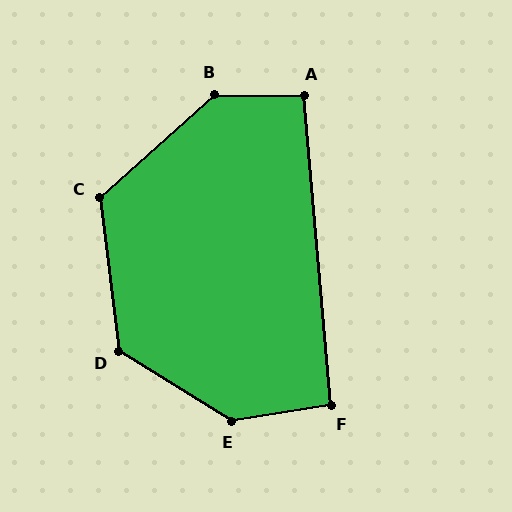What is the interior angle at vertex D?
Approximately 129 degrees (obtuse).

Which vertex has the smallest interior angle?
F, at approximately 94 degrees.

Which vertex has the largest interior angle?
E, at approximately 139 degrees.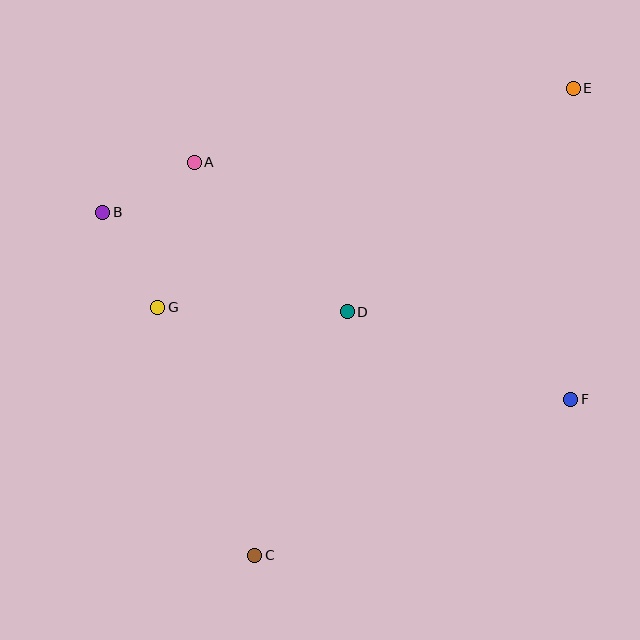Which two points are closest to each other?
Points A and B are closest to each other.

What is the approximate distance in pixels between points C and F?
The distance between C and F is approximately 352 pixels.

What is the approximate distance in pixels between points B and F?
The distance between B and F is approximately 504 pixels.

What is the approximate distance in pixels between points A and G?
The distance between A and G is approximately 150 pixels.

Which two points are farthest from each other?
Points C and E are farthest from each other.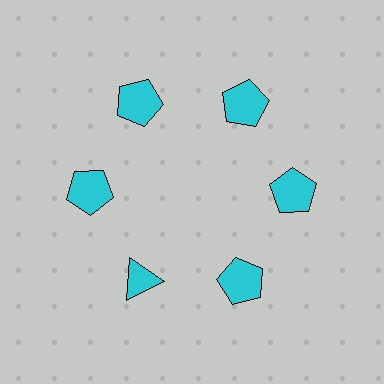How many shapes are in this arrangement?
There are 6 shapes arranged in a ring pattern.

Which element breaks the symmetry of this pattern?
The cyan triangle at roughly the 7 o'clock position breaks the symmetry. All other shapes are cyan pentagons.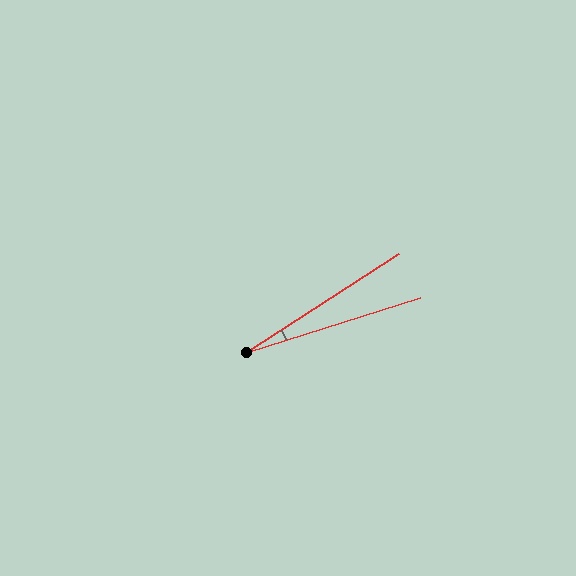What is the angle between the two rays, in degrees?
Approximately 15 degrees.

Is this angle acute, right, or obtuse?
It is acute.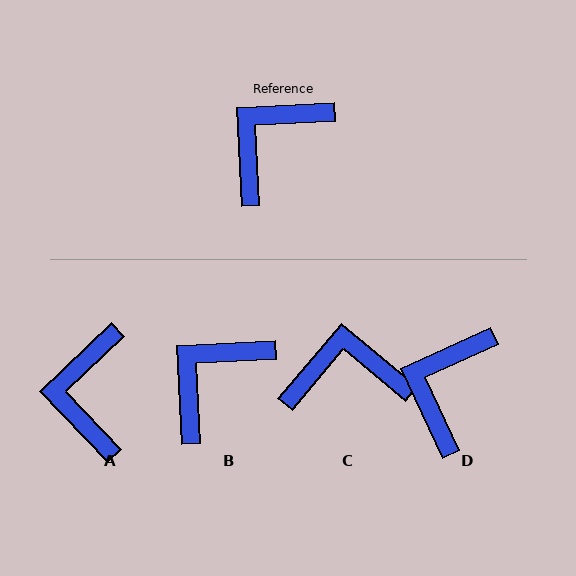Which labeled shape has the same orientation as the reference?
B.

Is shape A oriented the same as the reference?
No, it is off by about 41 degrees.